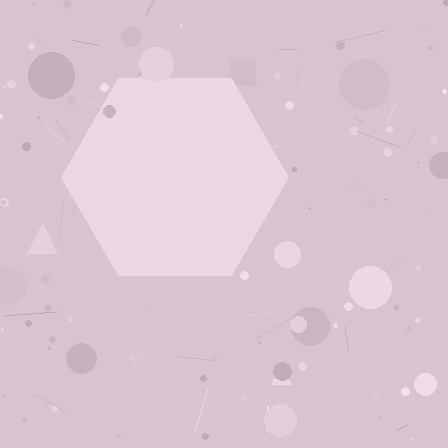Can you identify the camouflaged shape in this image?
The camouflaged shape is a hexagon.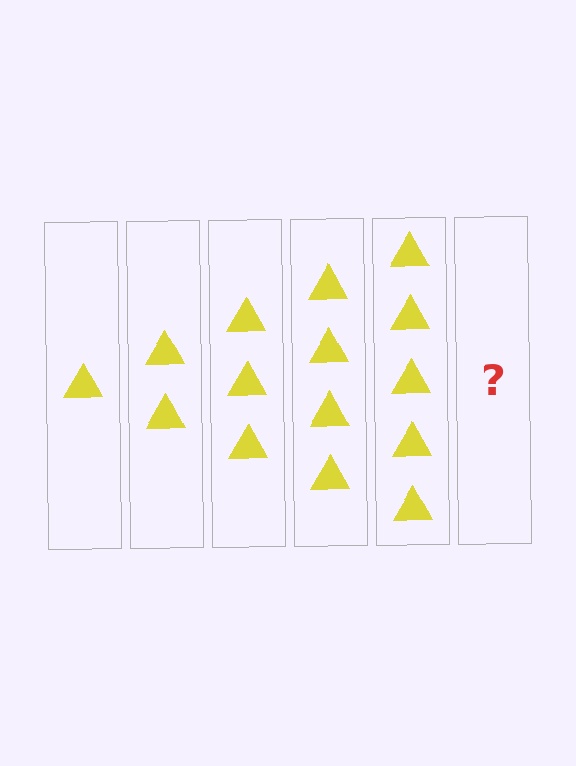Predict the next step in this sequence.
The next step is 6 triangles.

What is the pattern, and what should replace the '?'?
The pattern is that each step adds one more triangle. The '?' should be 6 triangles.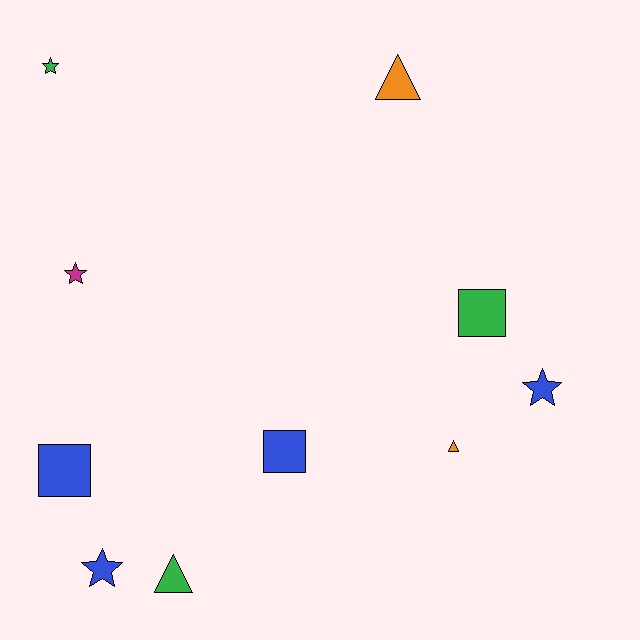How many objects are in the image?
There are 10 objects.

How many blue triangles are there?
There are no blue triangles.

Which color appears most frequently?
Blue, with 4 objects.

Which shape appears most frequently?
Star, with 4 objects.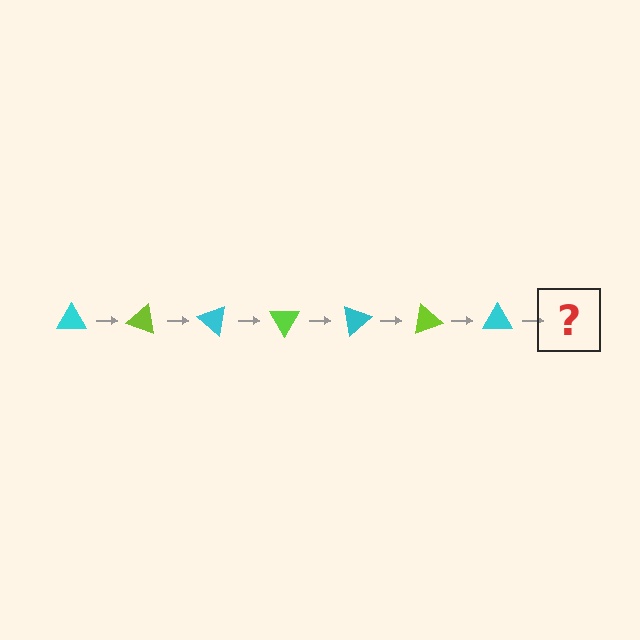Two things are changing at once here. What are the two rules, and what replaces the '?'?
The two rules are that it rotates 20 degrees each step and the color cycles through cyan and lime. The '?' should be a lime triangle, rotated 140 degrees from the start.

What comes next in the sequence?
The next element should be a lime triangle, rotated 140 degrees from the start.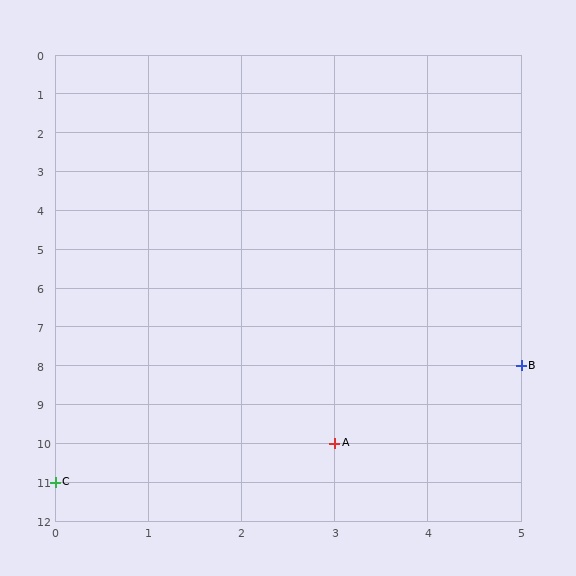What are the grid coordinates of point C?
Point C is at grid coordinates (0, 11).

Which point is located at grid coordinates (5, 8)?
Point B is at (5, 8).